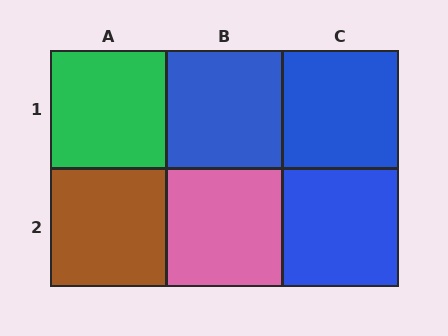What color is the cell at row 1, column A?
Green.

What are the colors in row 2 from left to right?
Brown, pink, blue.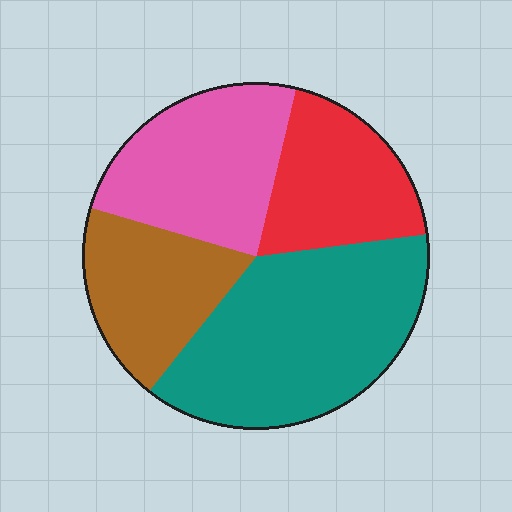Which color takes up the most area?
Teal, at roughly 40%.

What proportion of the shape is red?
Red covers roughly 20% of the shape.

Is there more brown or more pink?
Pink.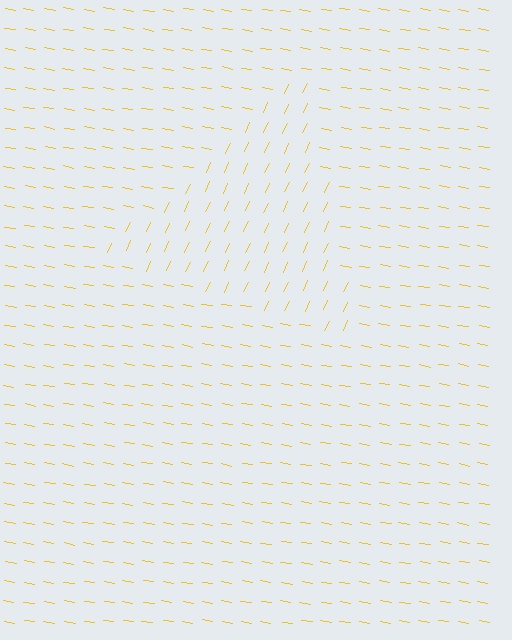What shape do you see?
I see a triangle.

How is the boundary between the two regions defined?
The boundary is defined purely by a change in line orientation (approximately 74 degrees difference). All lines are the same color and thickness.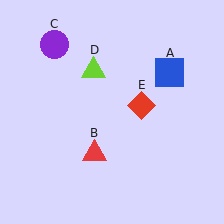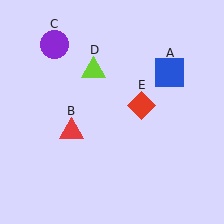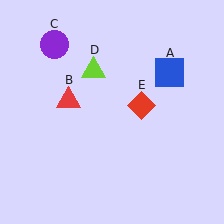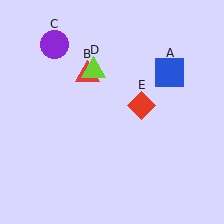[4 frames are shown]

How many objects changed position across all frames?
1 object changed position: red triangle (object B).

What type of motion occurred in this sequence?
The red triangle (object B) rotated clockwise around the center of the scene.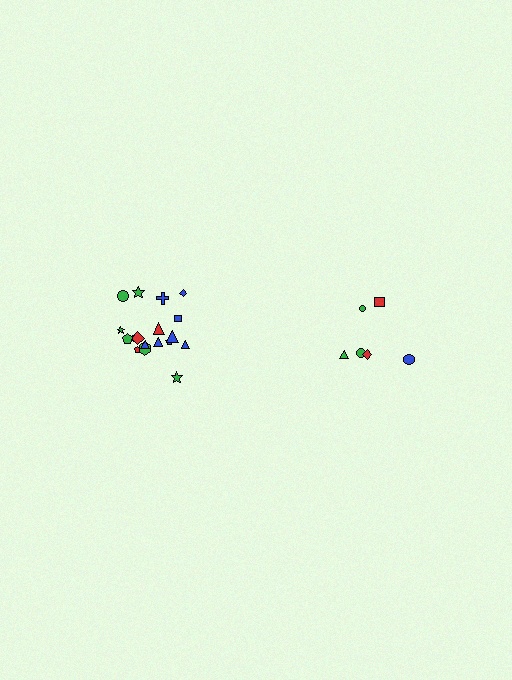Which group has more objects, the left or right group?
The left group.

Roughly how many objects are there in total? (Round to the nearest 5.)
Roughly 25 objects in total.